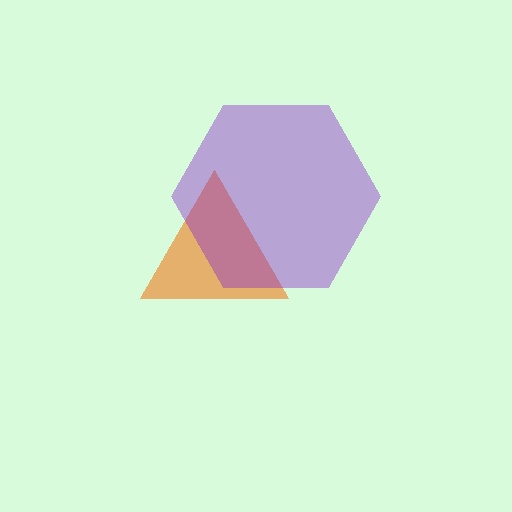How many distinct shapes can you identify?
There are 2 distinct shapes: an orange triangle, a purple hexagon.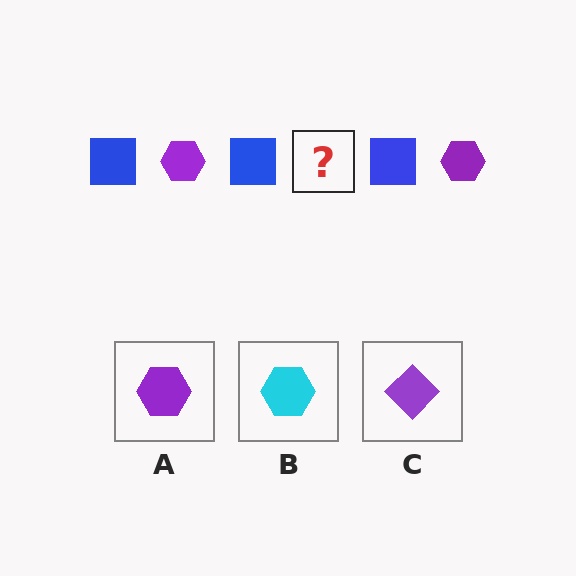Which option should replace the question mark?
Option A.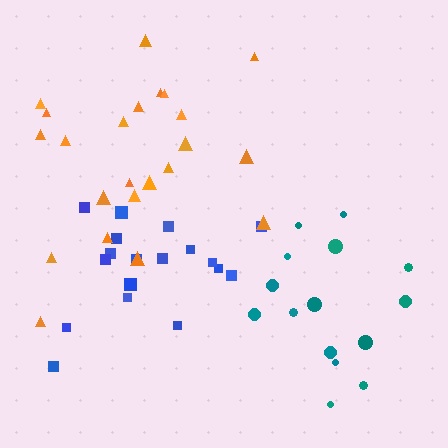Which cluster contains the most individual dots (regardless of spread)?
Orange (23).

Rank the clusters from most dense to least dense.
orange, teal, blue.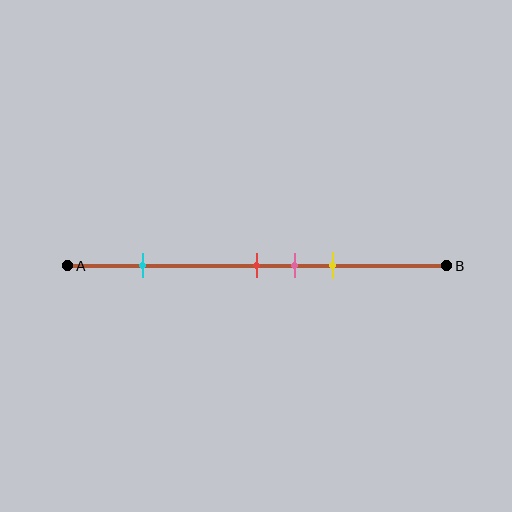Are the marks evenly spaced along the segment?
No, the marks are not evenly spaced.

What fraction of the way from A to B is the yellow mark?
The yellow mark is approximately 70% (0.7) of the way from A to B.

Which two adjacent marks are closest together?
The red and pink marks are the closest adjacent pair.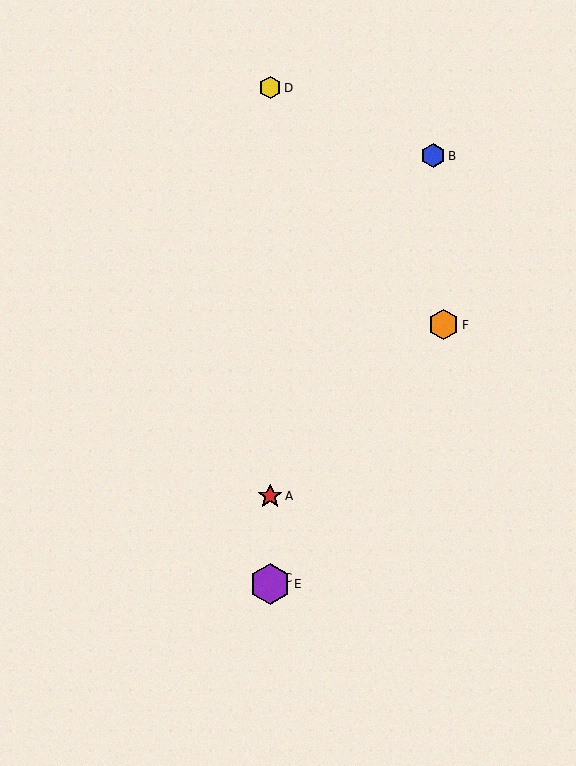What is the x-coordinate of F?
Object F is at x≈444.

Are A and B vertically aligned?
No, A is at x≈270 and B is at x≈433.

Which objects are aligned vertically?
Objects A, C, D, E are aligned vertically.